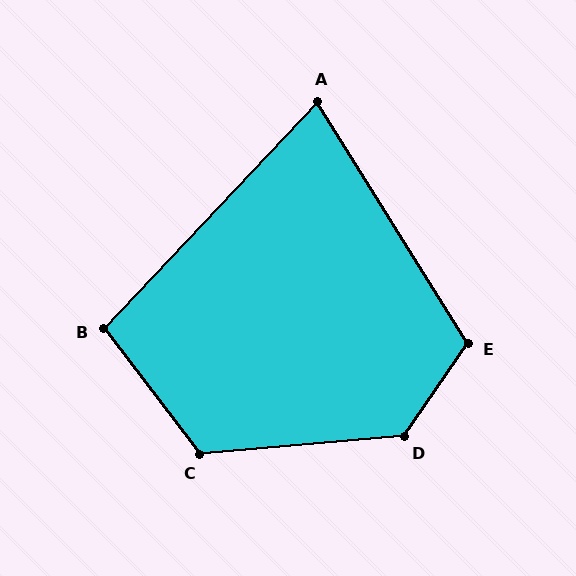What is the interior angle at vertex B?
Approximately 99 degrees (obtuse).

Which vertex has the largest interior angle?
D, at approximately 130 degrees.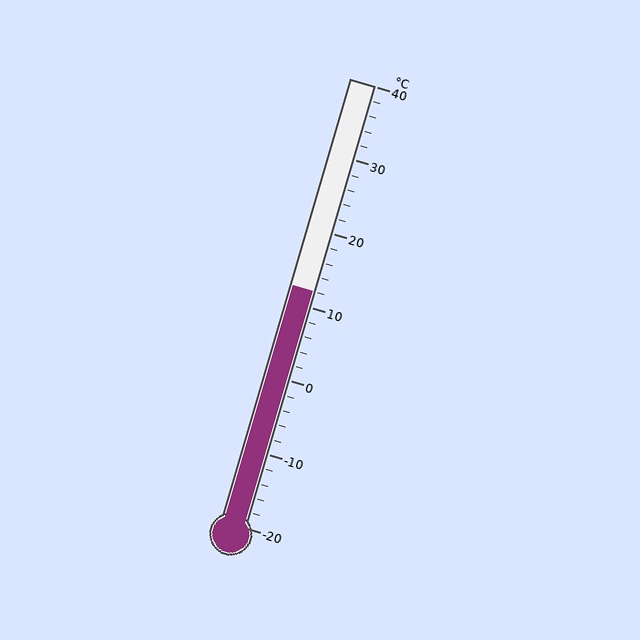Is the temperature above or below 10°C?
The temperature is above 10°C.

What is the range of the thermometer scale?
The thermometer scale ranges from -20°C to 40°C.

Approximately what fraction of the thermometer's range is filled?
The thermometer is filled to approximately 55% of its range.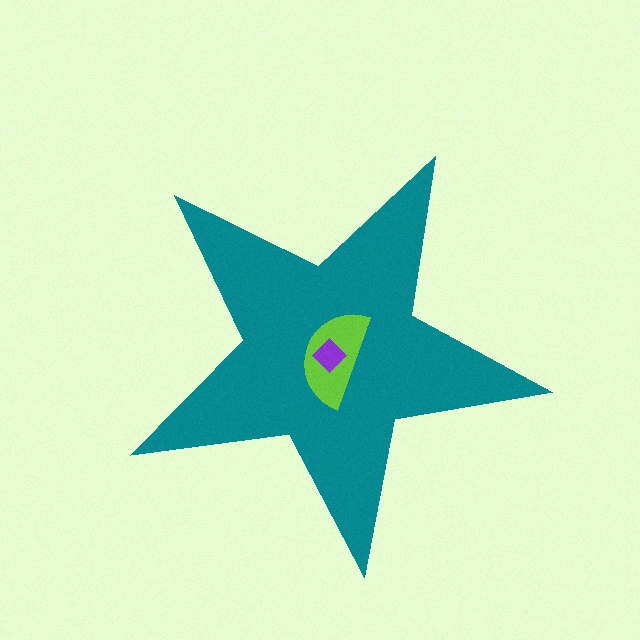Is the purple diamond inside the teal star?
Yes.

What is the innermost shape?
The purple diamond.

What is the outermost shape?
The teal star.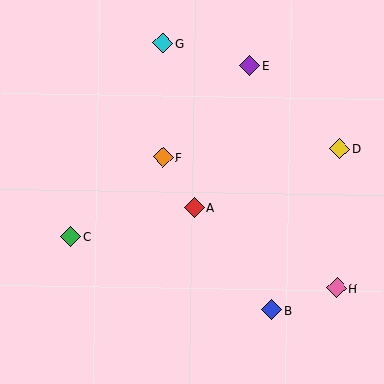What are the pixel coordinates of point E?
Point E is at (250, 66).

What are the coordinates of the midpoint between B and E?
The midpoint between B and E is at (261, 188).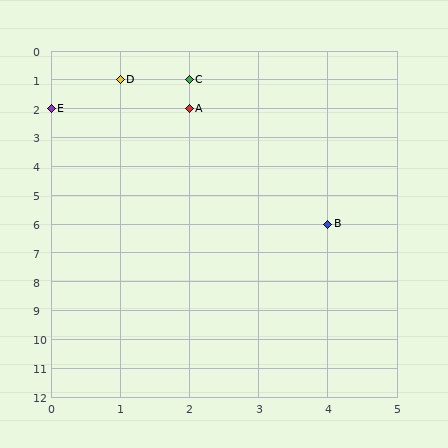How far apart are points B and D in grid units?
Points B and D are 3 columns and 5 rows apart (about 5.8 grid units diagonally).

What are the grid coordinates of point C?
Point C is at grid coordinates (2, 1).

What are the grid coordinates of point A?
Point A is at grid coordinates (2, 2).